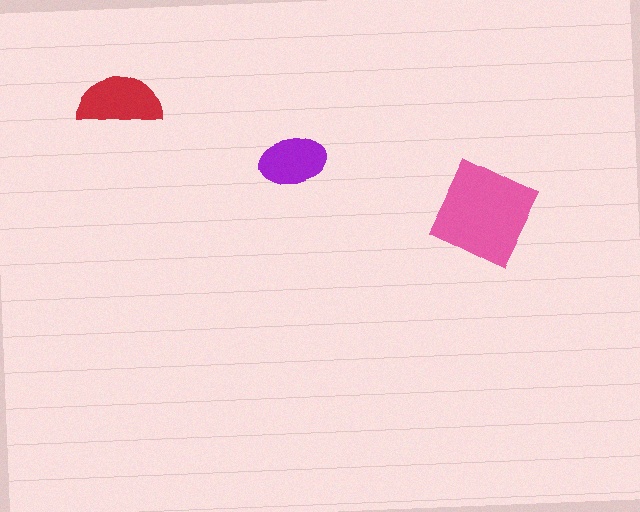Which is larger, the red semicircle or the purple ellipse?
The red semicircle.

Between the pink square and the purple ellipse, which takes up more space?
The pink square.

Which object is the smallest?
The purple ellipse.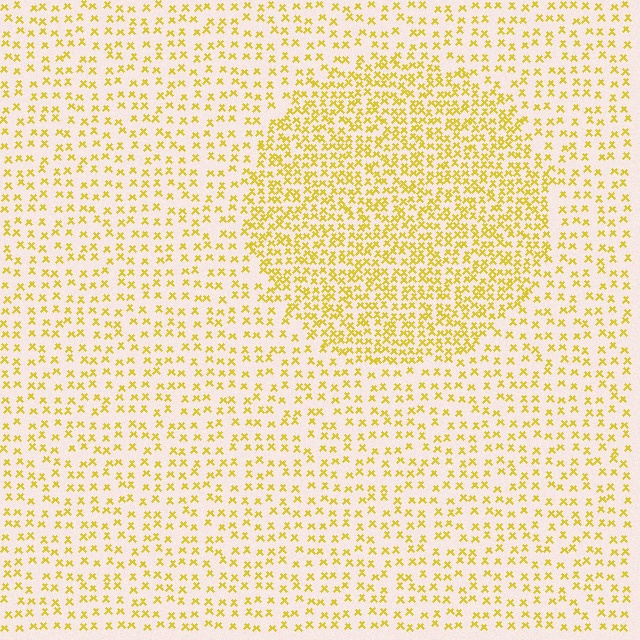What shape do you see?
I see a circle.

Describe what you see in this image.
The image contains small yellow elements arranged at two different densities. A circle-shaped region is visible where the elements are more densely packed than the surrounding area.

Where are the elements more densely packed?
The elements are more densely packed inside the circle boundary.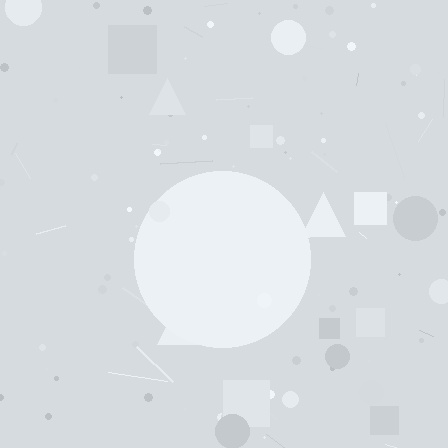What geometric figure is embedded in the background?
A circle is embedded in the background.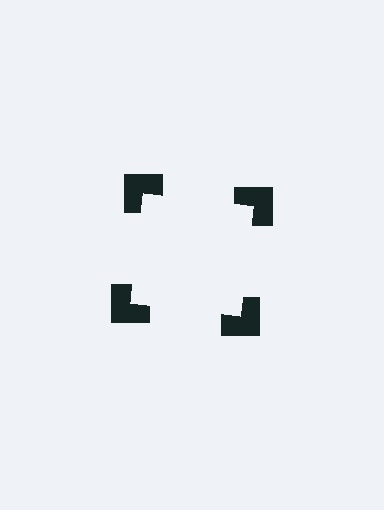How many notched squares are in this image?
There are 4 — one at each vertex of the illusory square.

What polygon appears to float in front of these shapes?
An illusory square — its edges are inferred from the aligned wedge cuts in the notched squares, not physically drawn.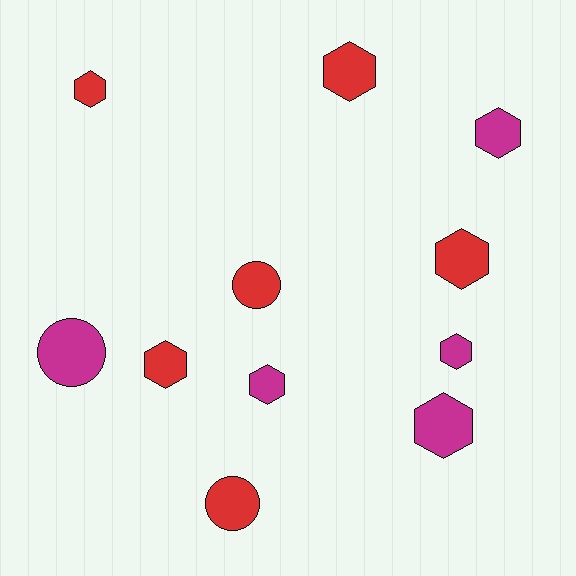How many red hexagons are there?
There are 4 red hexagons.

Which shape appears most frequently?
Hexagon, with 8 objects.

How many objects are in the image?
There are 11 objects.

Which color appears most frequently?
Red, with 6 objects.